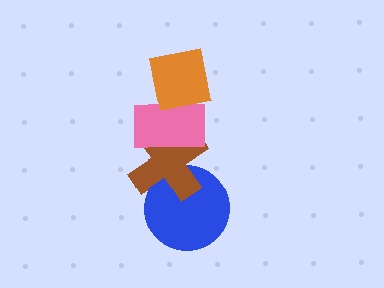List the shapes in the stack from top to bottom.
From top to bottom: the orange square, the pink rectangle, the brown cross, the blue circle.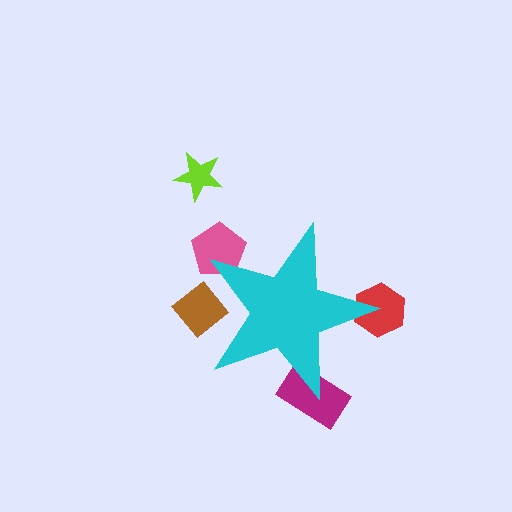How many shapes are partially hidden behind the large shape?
4 shapes are partially hidden.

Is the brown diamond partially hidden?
Yes, the brown diamond is partially hidden behind the cyan star.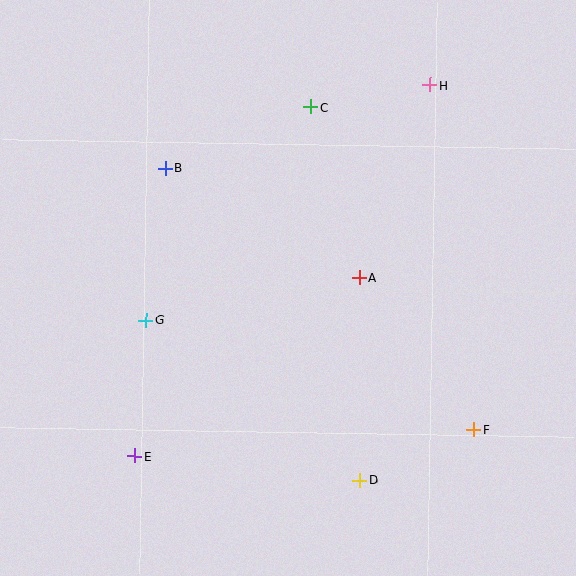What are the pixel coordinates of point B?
Point B is at (165, 168).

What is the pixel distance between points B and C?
The distance between B and C is 158 pixels.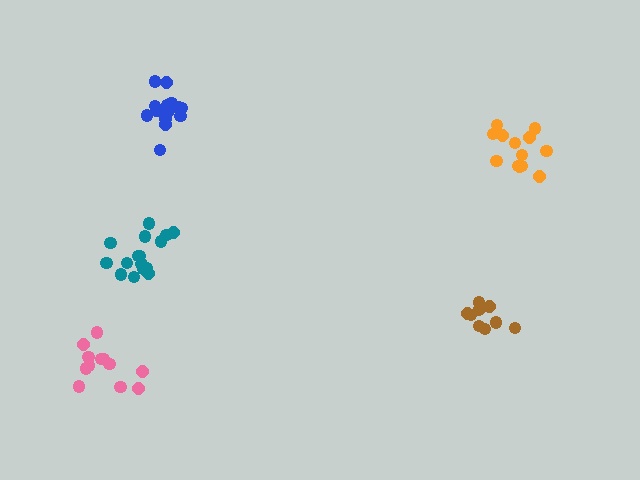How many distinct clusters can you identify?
There are 5 distinct clusters.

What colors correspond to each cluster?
The clusters are colored: teal, orange, brown, pink, blue.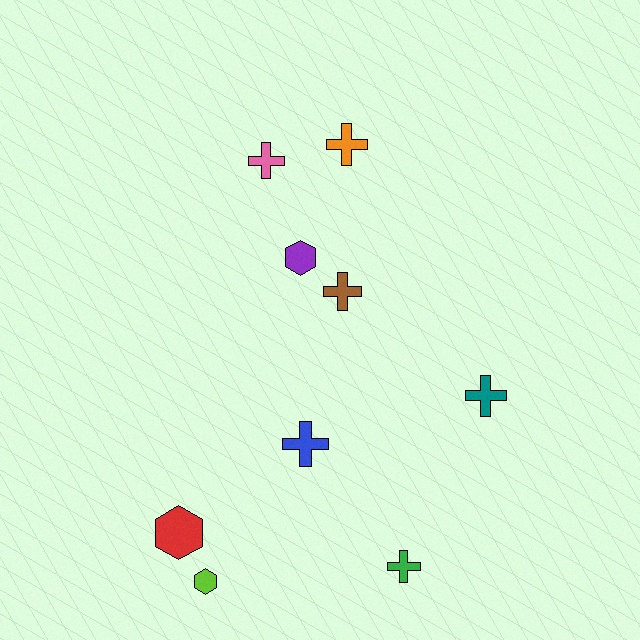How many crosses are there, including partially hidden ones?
There are 6 crosses.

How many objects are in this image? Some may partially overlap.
There are 9 objects.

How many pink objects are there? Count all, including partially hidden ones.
There is 1 pink object.